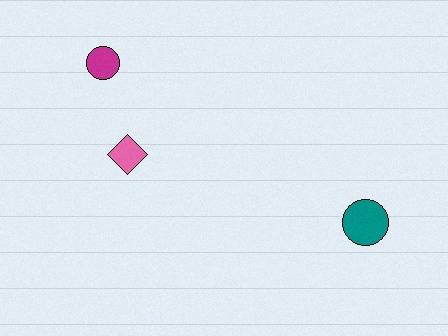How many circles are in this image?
There are 2 circles.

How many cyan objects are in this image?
There are no cyan objects.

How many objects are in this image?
There are 3 objects.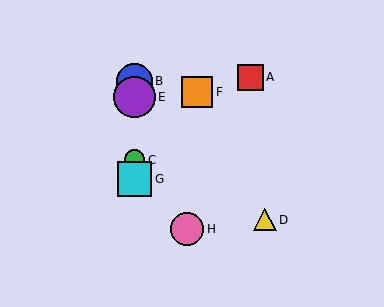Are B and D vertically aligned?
No, B is at x≈134 and D is at x≈265.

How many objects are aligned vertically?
4 objects (B, C, E, G) are aligned vertically.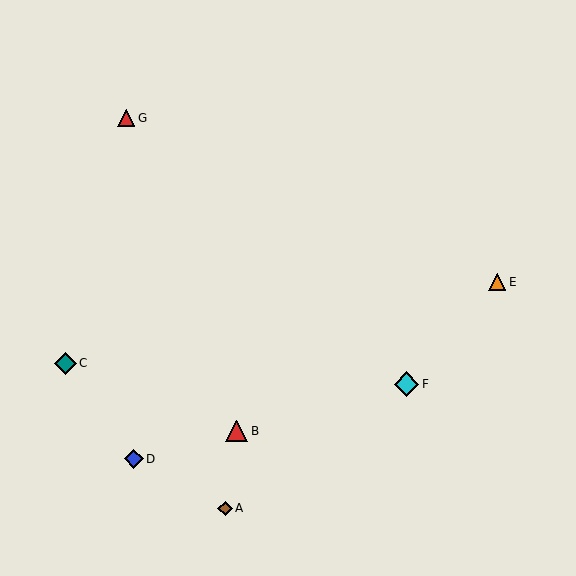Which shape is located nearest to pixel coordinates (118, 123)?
The red triangle (labeled G) at (126, 118) is nearest to that location.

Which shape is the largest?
The cyan diamond (labeled F) is the largest.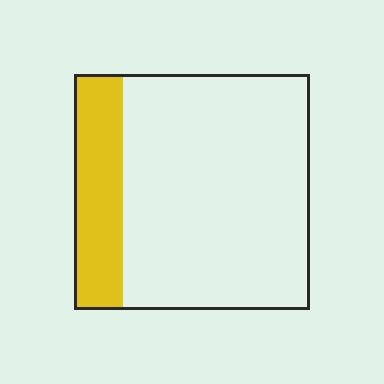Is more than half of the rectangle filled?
No.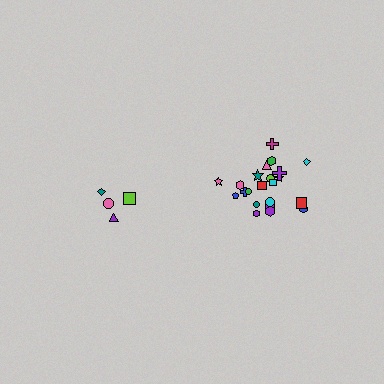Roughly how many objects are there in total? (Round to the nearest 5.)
Roughly 25 objects in total.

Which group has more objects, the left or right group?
The right group.